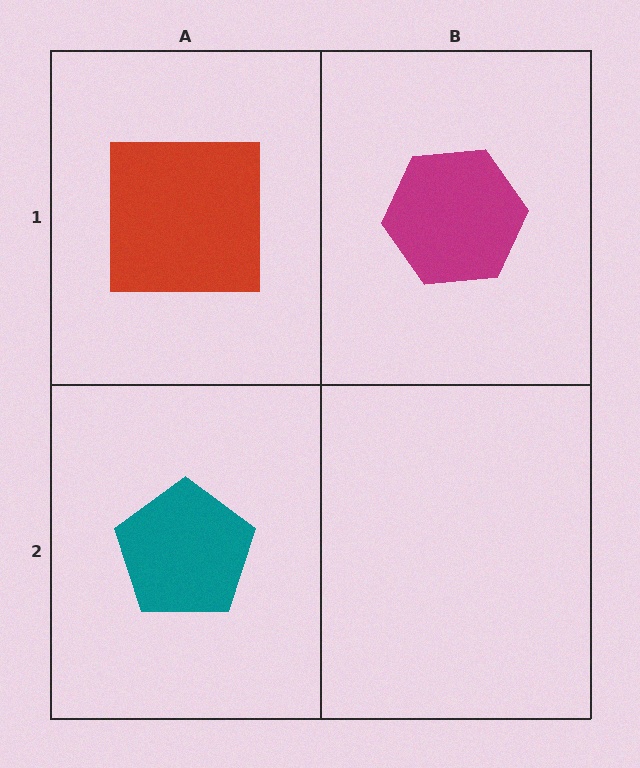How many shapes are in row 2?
1 shape.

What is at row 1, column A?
A red square.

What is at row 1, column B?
A magenta hexagon.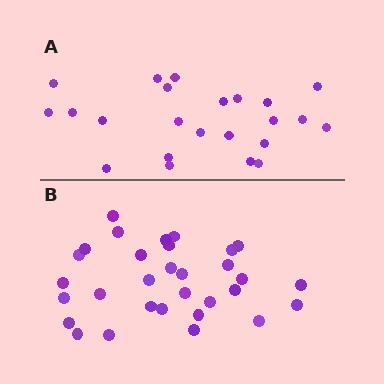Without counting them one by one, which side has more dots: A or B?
Region B (the bottom region) has more dots.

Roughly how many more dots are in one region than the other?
Region B has roughly 8 or so more dots than region A.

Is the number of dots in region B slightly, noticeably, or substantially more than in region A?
Region B has noticeably more, but not dramatically so. The ratio is roughly 1.3 to 1.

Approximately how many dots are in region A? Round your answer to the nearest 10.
About 20 dots. (The exact count is 23, which rounds to 20.)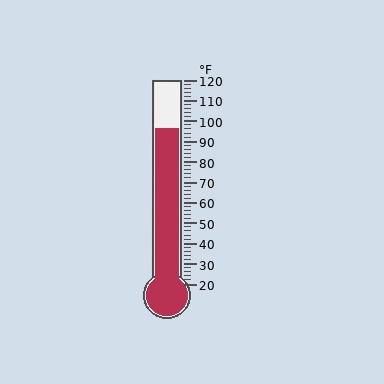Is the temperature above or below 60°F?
The temperature is above 60°F.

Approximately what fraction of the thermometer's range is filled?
The thermometer is filled to approximately 75% of its range.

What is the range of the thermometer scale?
The thermometer scale ranges from 20°F to 120°F.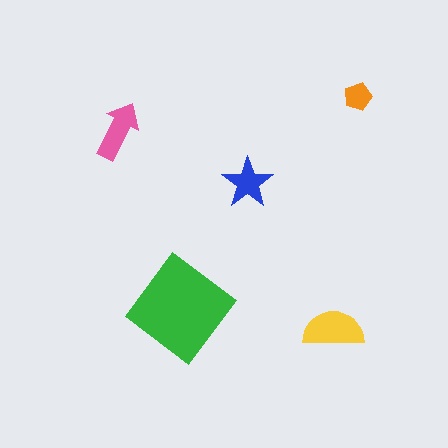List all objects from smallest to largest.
The orange pentagon, the blue star, the pink arrow, the yellow semicircle, the green diamond.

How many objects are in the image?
There are 5 objects in the image.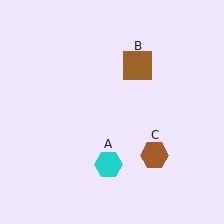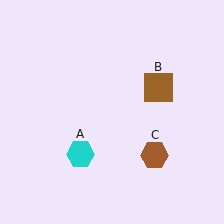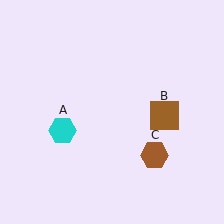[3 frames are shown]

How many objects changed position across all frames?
2 objects changed position: cyan hexagon (object A), brown square (object B).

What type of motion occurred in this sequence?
The cyan hexagon (object A), brown square (object B) rotated clockwise around the center of the scene.